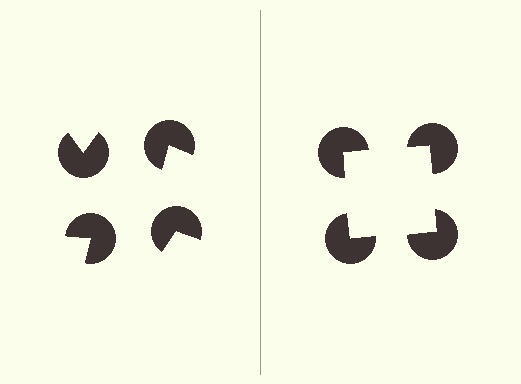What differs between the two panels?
The pac-man discs are positioned identically on both sides; only the wedge orientations differ. On the right they align to a square; on the left they are misaligned.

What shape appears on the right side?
An illusory square.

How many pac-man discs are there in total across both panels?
8 — 4 on each side.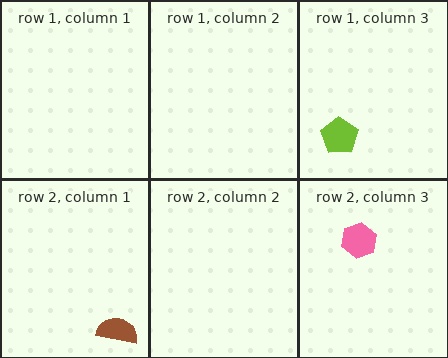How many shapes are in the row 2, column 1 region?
1.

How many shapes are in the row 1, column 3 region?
1.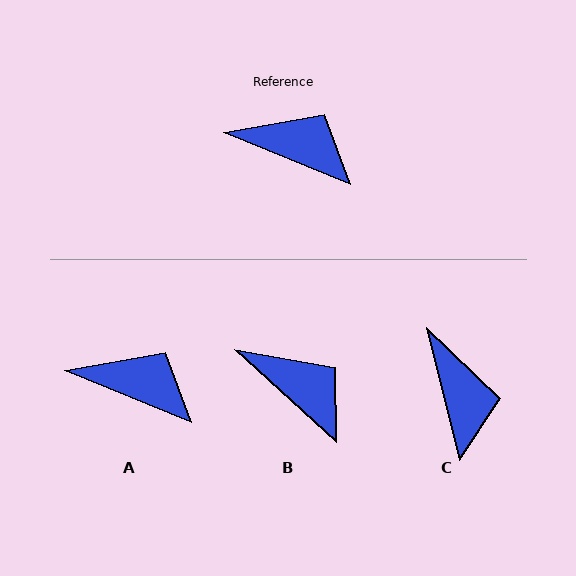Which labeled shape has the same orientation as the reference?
A.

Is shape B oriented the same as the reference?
No, it is off by about 20 degrees.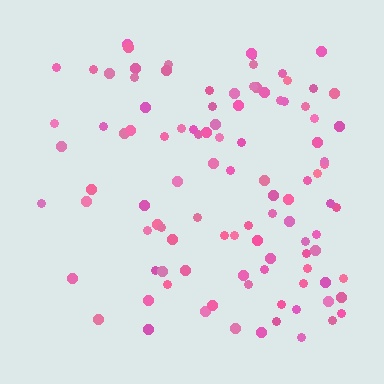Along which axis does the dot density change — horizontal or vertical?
Horizontal.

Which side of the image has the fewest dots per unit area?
The left.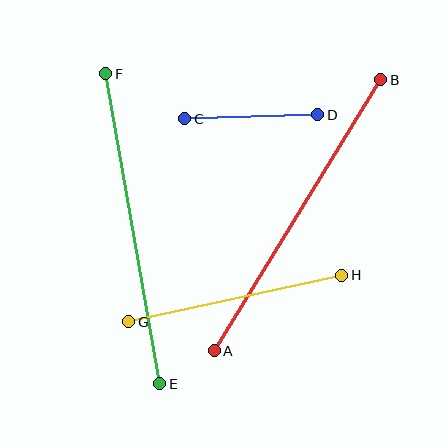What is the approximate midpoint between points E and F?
The midpoint is at approximately (133, 229) pixels.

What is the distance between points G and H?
The distance is approximately 218 pixels.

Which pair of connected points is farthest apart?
Points A and B are farthest apart.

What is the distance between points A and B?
The distance is approximately 318 pixels.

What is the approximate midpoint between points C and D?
The midpoint is at approximately (251, 117) pixels.